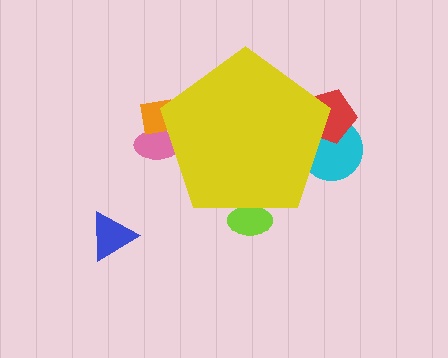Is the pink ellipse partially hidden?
Yes, the pink ellipse is partially hidden behind the yellow pentagon.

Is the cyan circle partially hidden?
Yes, the cyan circle is partially hidden behind the yellow pentagon.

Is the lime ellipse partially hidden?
Yes, the lime ellipse is partially hidden behind the yellow pentagon.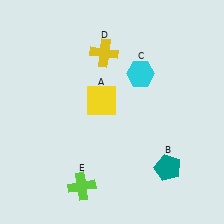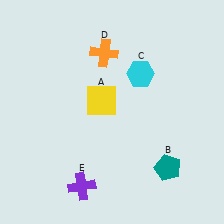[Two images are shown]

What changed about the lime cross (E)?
In Image 1, E is lime. In Image 2, it changed to purple.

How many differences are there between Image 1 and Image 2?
There are 2 differences between the two images.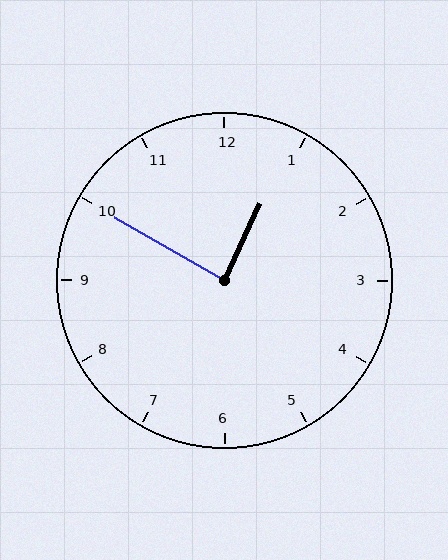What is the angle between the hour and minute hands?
Approximately 85 degrees.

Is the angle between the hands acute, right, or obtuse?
It is right.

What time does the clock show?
12:50.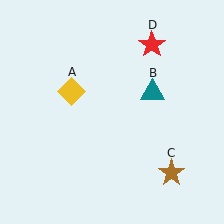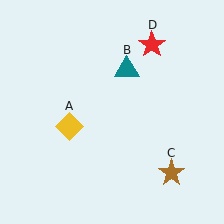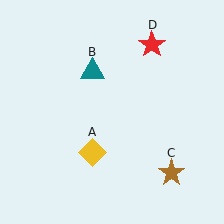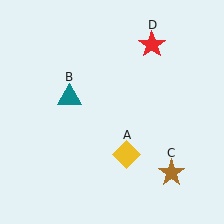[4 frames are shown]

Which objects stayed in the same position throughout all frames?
Brown star (object C) and red star (object D) remained stationary.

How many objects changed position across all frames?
2 objects changed position: yellow diamond (object A), teal triangle (object B).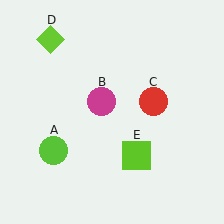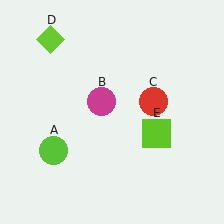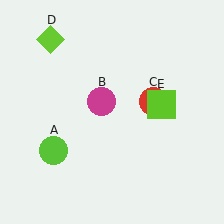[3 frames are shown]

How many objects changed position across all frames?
1 object changed position: lime square (object E).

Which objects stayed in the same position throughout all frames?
Lime circle (object A) and magenta circle (object B) and red circle (object C) and lime diamond (object D) remained stationary.